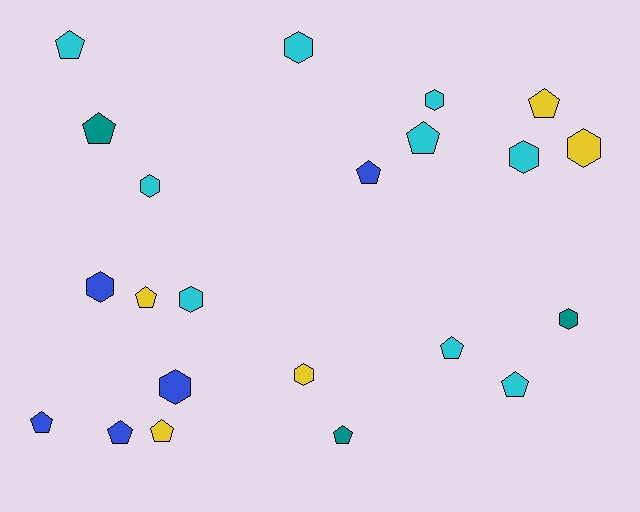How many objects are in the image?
There are 22 objects.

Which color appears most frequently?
Cyan, with 9 objects.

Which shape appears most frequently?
Pentagon, with 12 objects.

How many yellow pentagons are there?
There are 3 yellow pentagons.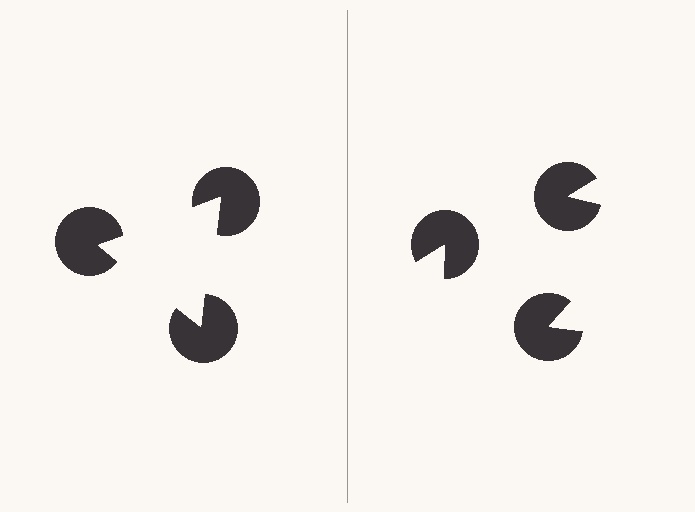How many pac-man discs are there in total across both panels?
6 — 3 on each side.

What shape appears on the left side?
An illusory triangle.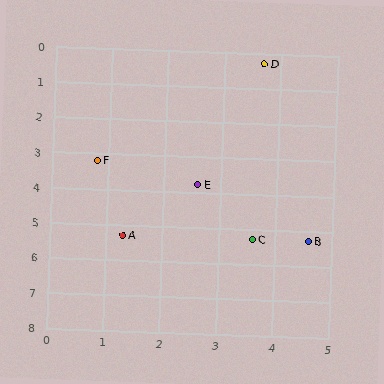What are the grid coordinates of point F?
Point F is at approximately (0.8, 3.2).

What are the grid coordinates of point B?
Point B is at approximately (4.6, 5.3).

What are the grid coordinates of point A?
Point A is at approximately (1.3, 5.3).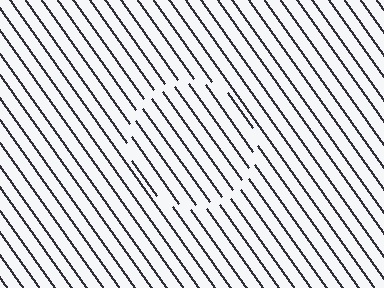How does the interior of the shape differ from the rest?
The interior of the shape contains the same grating, shifted by half a period — the contour is defined by the phase discontinuity where line-ends from the inner and outer gratings abut.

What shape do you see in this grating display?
An illusory circle. The interior of the shape contains the same grating, shifted by half a period — the contour is defined by the phase discontinuity where line-ends from the inner and outer gratings abut.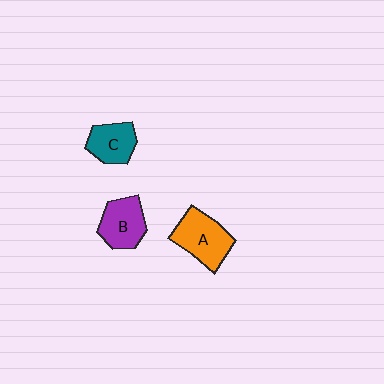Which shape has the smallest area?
Shape C (teal).